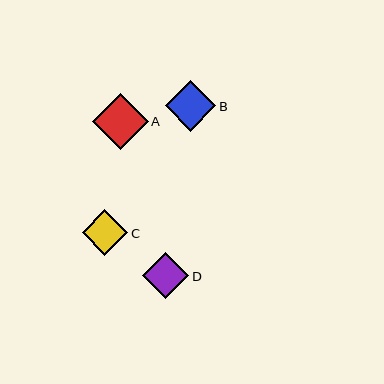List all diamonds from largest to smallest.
From largest to smallest: A, B, D, C.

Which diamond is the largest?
Diamond A is the largest with a size of approximately 56 pixels.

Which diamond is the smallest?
Diamond C is the smallest with a size of approximately 46 pixels.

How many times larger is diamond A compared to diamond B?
Diamond A is approximately 1.1 times the size of diamond B.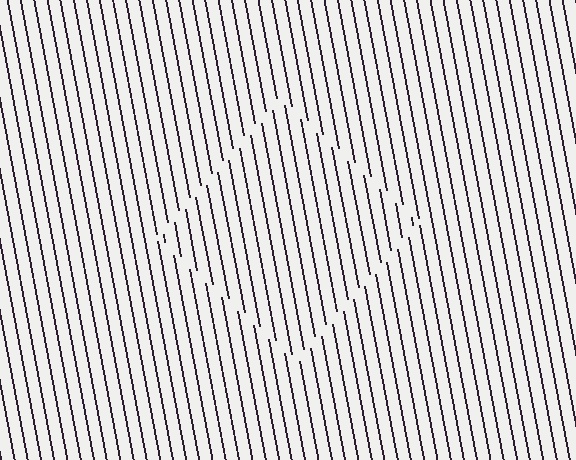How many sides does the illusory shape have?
4 sides — the line-ends trace a square.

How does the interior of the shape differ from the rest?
The interior of the shape contains the same grating, shifted by half a period — the contour is defined by the phase discontinuity where line-ends from the inner and outer gratings abut.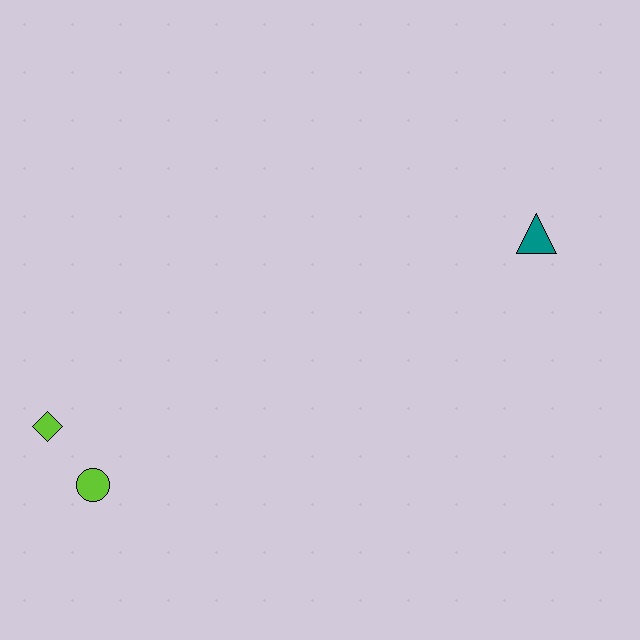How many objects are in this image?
There are 3 objects.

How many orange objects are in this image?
There are no orange objects.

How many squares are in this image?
There are no squares.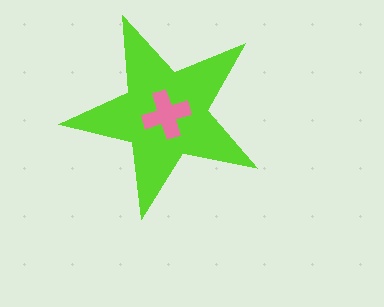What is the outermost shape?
The lime star.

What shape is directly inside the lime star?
The pink cross.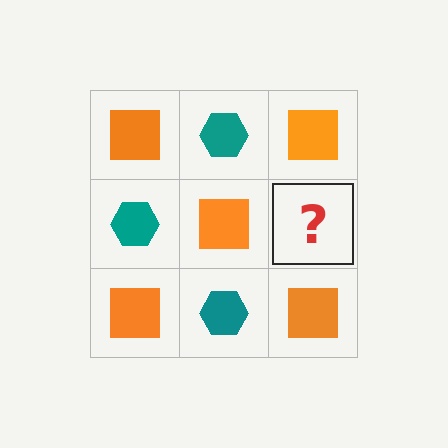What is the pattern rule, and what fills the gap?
The rule is that it alternates orange square and teal hexagon in a checkerboard pattern. The gap should be filled with a teal hexagon.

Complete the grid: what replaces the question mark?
The question mark should be replaced with a teal hexagon.